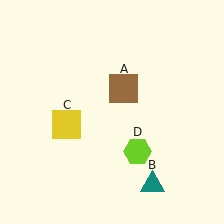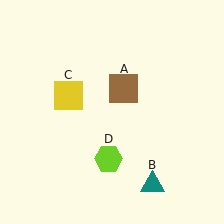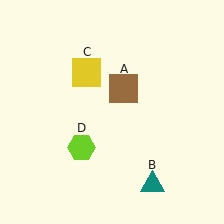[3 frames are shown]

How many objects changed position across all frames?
2 objects changed position: yellow square (object C), lime hexagon (object D).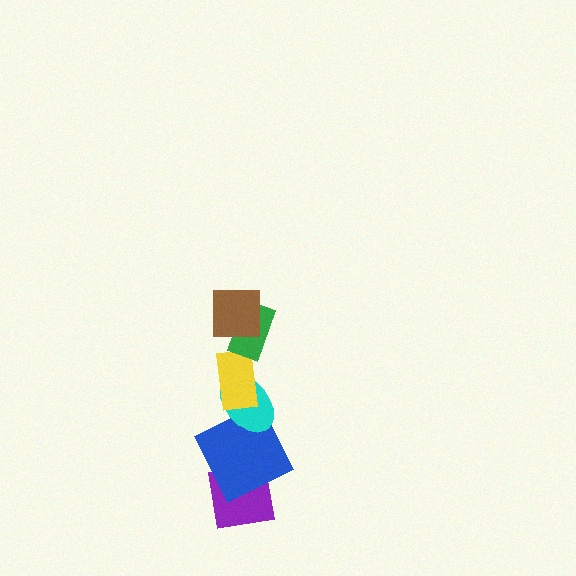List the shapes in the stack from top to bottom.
From top to bottom: the brown square, the green rectangle, the yellow rectangle, the cyan ellipse, the blue square, the purple square.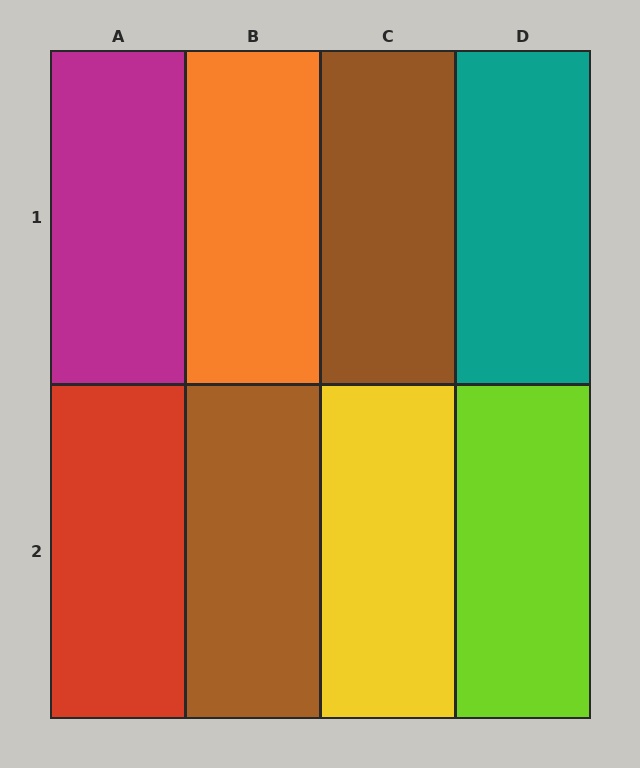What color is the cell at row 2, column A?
Red.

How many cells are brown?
2 cells are brown.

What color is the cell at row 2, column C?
Yellow.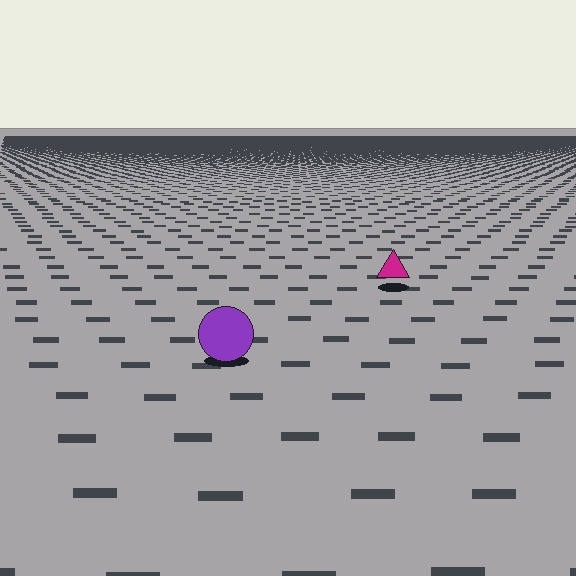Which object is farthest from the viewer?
The magenta triangle is farthest from the viewer. It appears smaller and the ground texture around it is denser.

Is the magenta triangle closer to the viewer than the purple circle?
No. The purple circle is closer — you can tell from the texture gradient: the ground texture is coarser near it.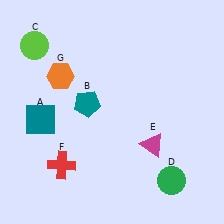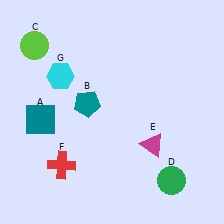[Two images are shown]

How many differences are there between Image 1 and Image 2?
There is 1 difference between the two images.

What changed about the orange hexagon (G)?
In Image 1, G is orange. In Image 2, it changed to cyan.